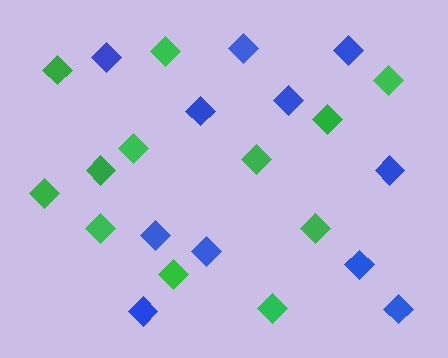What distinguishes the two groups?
There are 2 groups: one group of green diamonds (12) and one group of blue diamonds (11).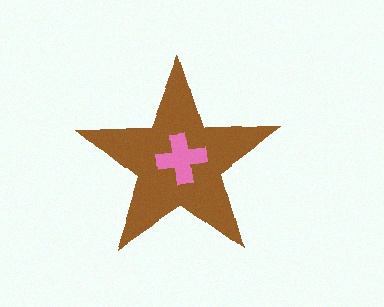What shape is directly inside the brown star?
The pink cross.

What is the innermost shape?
The pink cross.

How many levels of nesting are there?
2.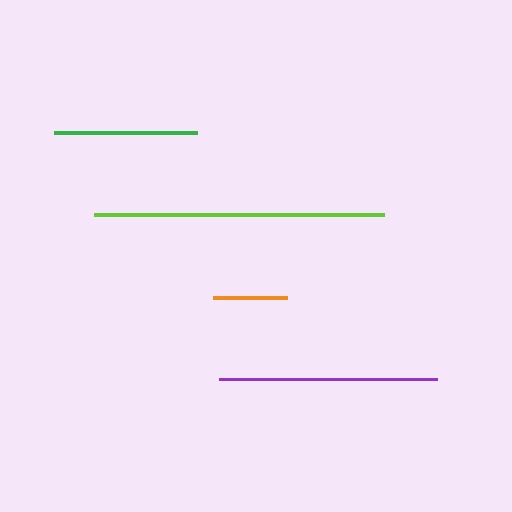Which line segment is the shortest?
The orange line is the shortest at approximately 73 pixels.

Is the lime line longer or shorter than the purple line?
The lime line is longer than the purple line.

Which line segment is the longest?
The lime line is the longest at approximately 290 pixels.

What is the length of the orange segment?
The orange segment is approximately 73 pixels long.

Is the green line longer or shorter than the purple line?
The purple line is longer than the green line.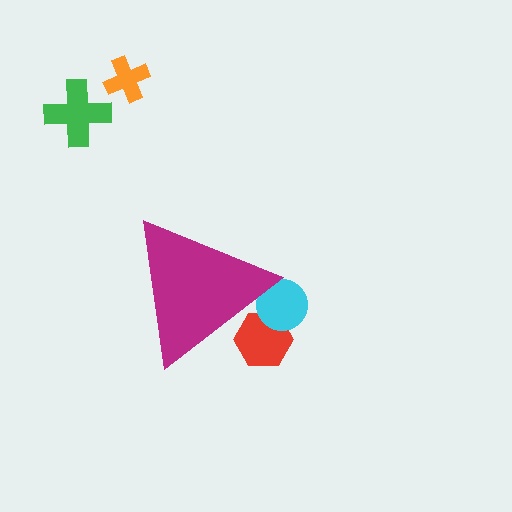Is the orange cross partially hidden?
No, the orange cross is fully visible.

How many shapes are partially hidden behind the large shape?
2 shapes are partially hidden.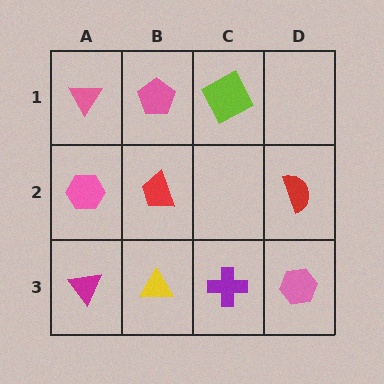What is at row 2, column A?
A pink hexagon.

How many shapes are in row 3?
4 shapes.